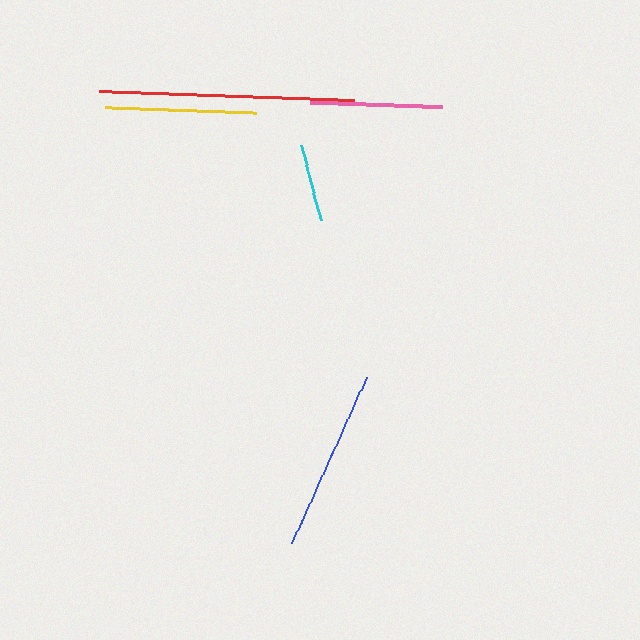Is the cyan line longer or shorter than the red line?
The red line is longer than the cyan line.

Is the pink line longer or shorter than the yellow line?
The yellow line is longer than the pink line.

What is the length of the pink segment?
The pink segment is approximately 132 pixels long.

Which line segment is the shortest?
The cyan line is the shortest at approximately 77 pixels.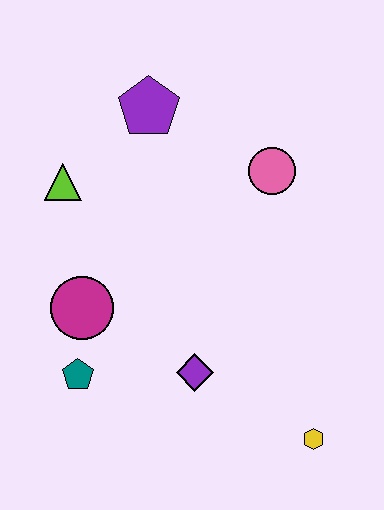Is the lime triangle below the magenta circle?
No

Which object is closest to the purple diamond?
The teal pentagon is closest to the purple diamond.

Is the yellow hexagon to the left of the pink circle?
No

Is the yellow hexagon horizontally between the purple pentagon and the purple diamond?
No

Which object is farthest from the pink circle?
The teal pentagon is farthest from the pink circle.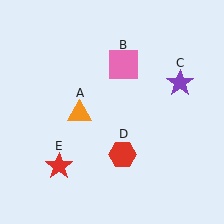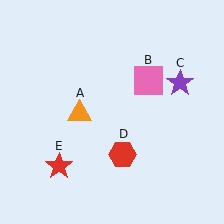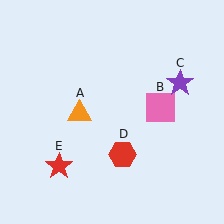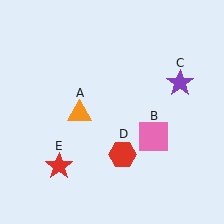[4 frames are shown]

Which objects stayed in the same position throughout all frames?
Orange triangle (object A) and purple star (object C) and red hexagon (object D) and red star (object E) remained stationary.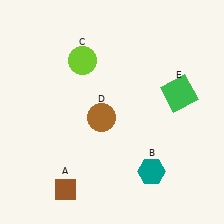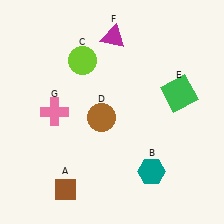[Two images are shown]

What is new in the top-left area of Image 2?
A pink cross (G) was added in the top-left area of Image 2.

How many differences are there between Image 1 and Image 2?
There are 2 differences between the two images.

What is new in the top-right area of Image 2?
A magenta triangle (F) was added in the top-right area of Image 2.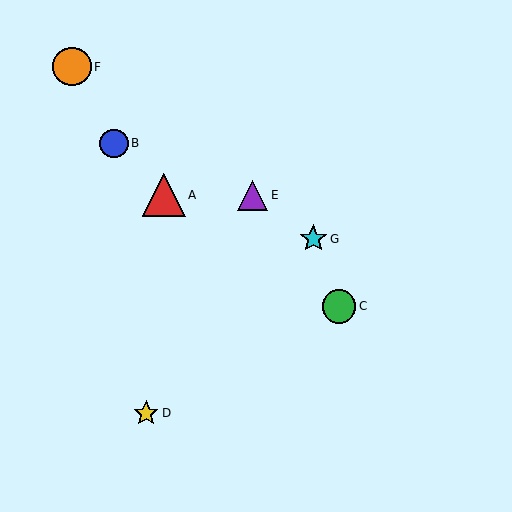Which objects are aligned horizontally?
Objects A, E are aligned horizontally.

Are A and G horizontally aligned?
No, A is at y≈195 and G is at y≈239.